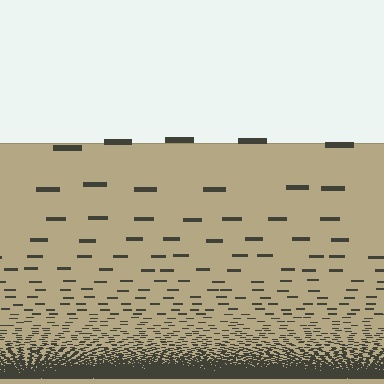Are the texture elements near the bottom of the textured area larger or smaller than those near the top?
Smaller. The gradient is inverted — elements near the bottom are smaller and denser.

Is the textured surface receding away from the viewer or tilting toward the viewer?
The surface appears to tilt toward the viewer. Texture elements get larger and sparser toward the top.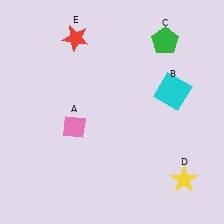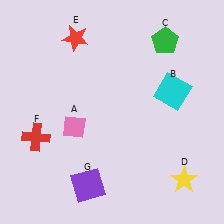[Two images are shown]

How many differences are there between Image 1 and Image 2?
There are 2 differences between the two images.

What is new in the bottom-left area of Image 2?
A purple square (G) was added in the bottom-left area of Image 2.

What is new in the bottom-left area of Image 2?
A red cross (F) was added in the bottom-left area of Image 2.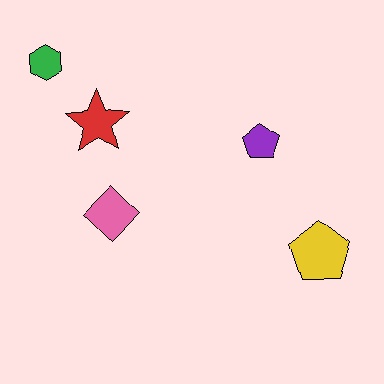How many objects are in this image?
There are 5 objects.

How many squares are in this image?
There are no squares.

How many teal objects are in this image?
There are no teal objects.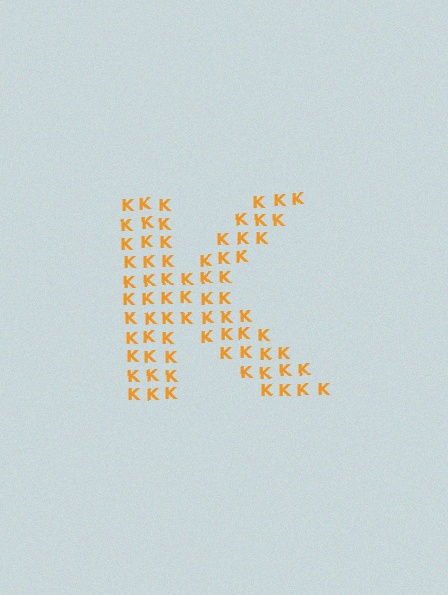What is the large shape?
The large shape is the letter K.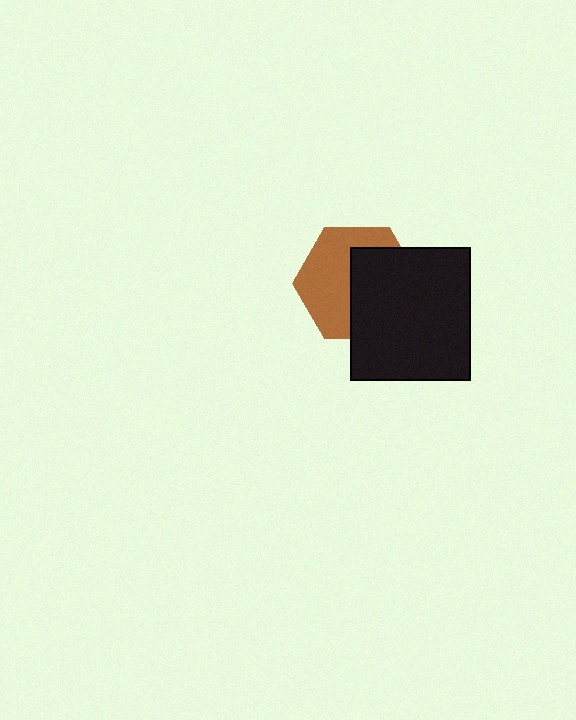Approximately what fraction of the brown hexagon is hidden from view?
Roughly 49% of the brown hexagon is hidden behind the black rectangle.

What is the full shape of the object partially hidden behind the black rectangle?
The partially hidden object is a brown hexagon.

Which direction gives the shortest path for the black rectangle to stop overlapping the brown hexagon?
Moving right gives the shortest separation.